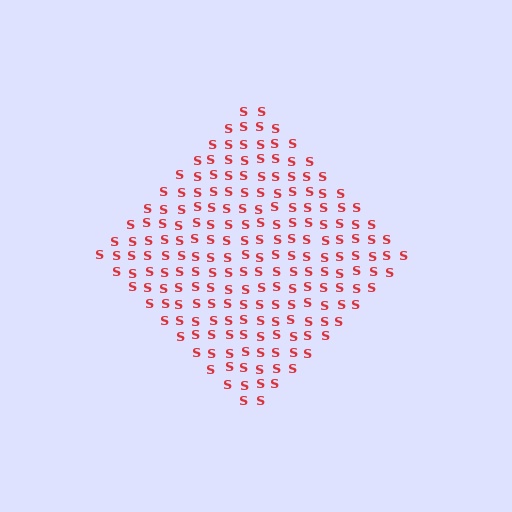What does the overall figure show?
The overall figure shows a diamond.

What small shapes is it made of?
It is made of small letter S's.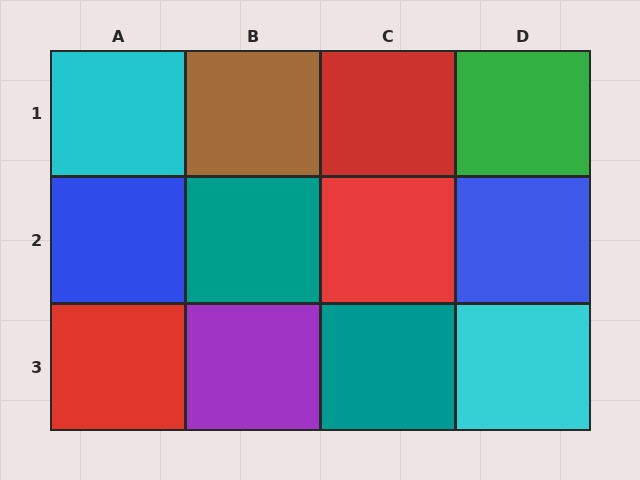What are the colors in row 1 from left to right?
Cyan, brown, red, green.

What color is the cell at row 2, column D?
Blue.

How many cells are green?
1 cell is green.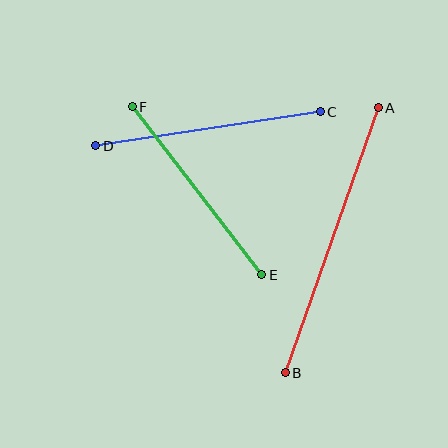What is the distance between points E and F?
The distance is approximately 212 pixels.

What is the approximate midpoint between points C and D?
The midpoint is at approximately (208, 129) pixels.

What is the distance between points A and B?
The distance is approximately 281 pixels.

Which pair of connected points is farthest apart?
Points A and B are farthest apart.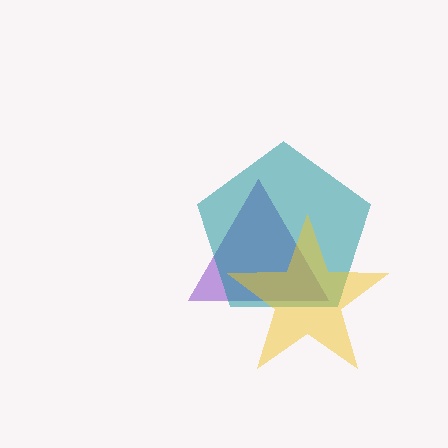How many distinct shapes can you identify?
There are 3 distinct shapes: a purple triangle, a teal pentagon, a yellow star.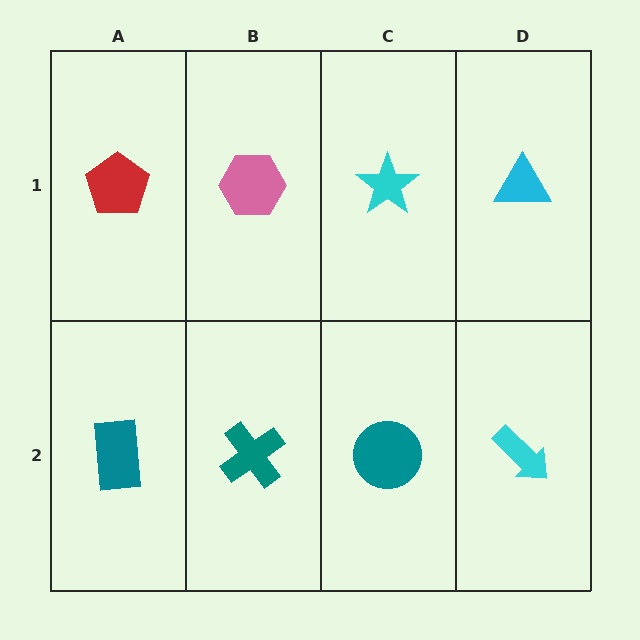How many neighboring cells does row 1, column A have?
2.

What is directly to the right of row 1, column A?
A pink hexagon.